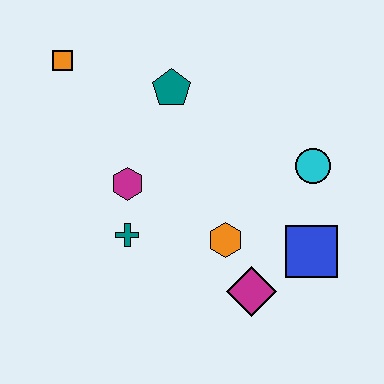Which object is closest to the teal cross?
The magenta hexagon is closest to the teal cross.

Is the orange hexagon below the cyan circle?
Yes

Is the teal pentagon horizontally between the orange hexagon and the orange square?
Yes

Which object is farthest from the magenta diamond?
The orange square is farthest from the magenta diamond.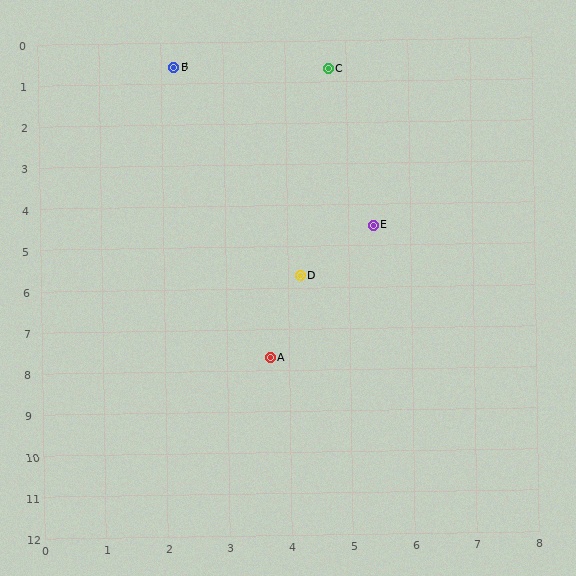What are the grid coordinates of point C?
Point C is at approximately (4.7, 0.7).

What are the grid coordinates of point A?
Point A is at approximately (3.7, 7.7).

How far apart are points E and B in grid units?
Points E and B are about 5.0 grid units apart.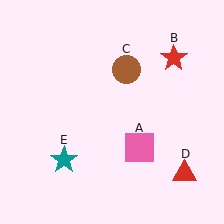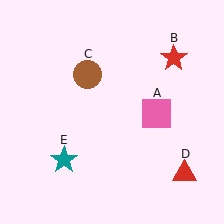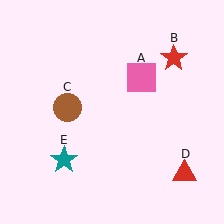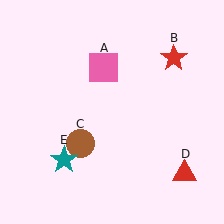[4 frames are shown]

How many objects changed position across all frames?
2 objects changed position: pink square (object A), brown circle (object C).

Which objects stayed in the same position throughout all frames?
Red star (object B) and red triangle (object D) and teal star (object E) remained stationary.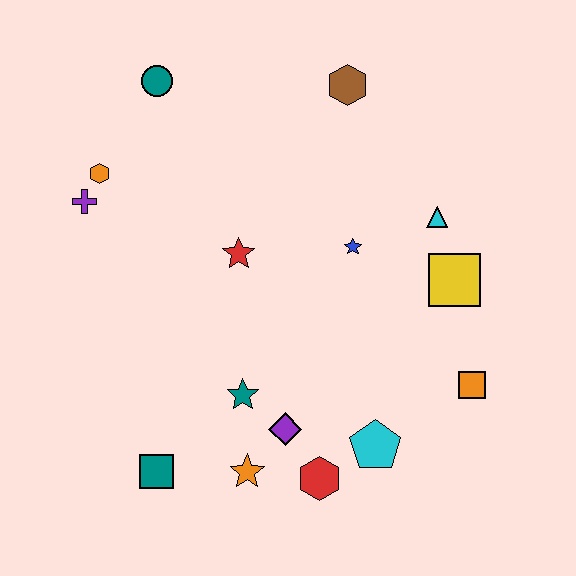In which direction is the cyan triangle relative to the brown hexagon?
The cyan triangle is below the brown hexagon.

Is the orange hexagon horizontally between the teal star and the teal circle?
No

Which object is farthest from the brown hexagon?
The teal square is farthest from the brown hexagon.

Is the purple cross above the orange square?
Yes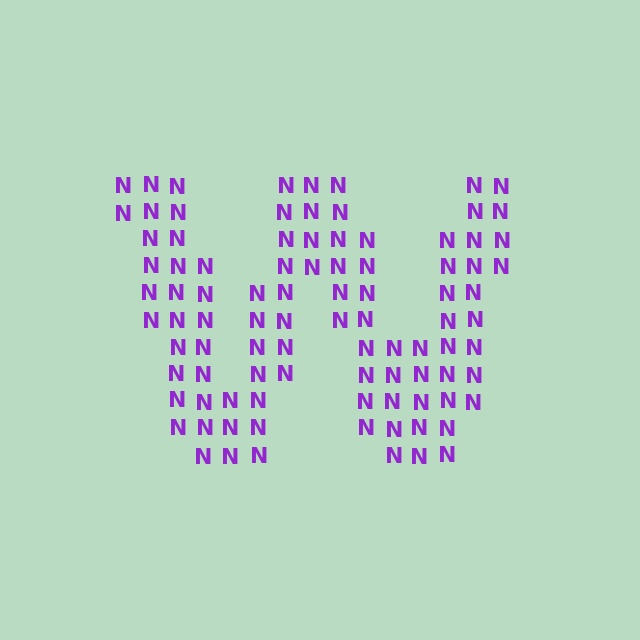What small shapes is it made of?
It is made of small letter N's.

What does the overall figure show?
The overall figure shows the letter W.